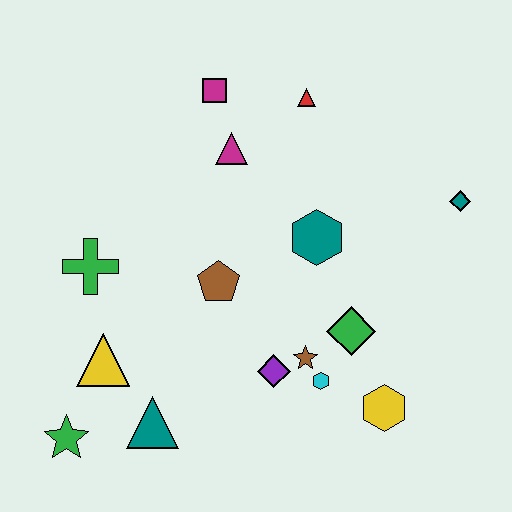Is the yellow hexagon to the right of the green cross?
Yes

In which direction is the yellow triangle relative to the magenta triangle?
The yellow triangle is below the magenta triangle.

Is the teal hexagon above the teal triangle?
Yes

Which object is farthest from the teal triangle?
The teal diamond is farthest from the teal triangle.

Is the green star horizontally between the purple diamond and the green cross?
No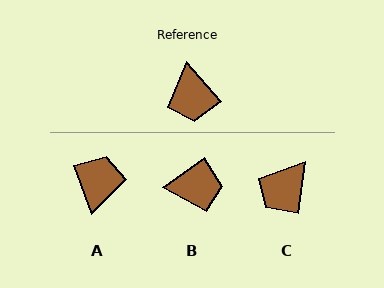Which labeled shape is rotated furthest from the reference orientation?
A, about 159 degrees away.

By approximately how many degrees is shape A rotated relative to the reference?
Approximately 159 degrees counter-clockwise.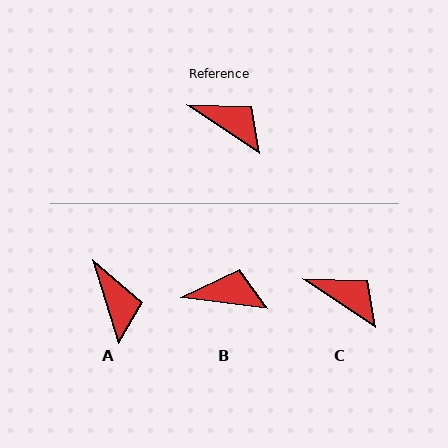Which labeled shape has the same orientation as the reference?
C.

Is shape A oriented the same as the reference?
No, it is off by about 39 degrees.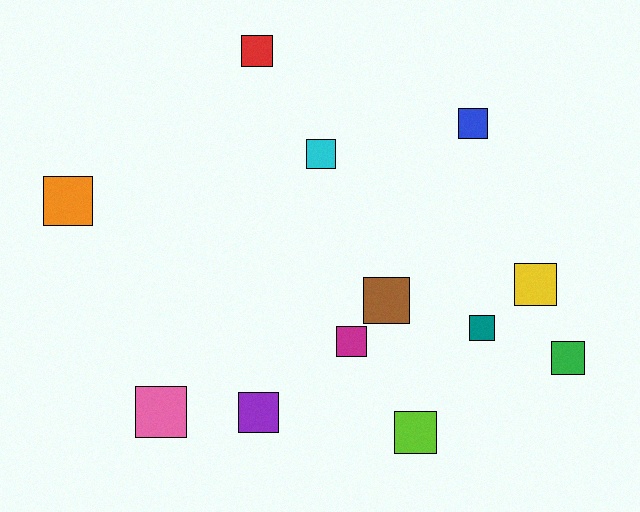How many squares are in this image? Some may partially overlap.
There are 12 squares.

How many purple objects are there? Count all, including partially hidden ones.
There is 1 purple object.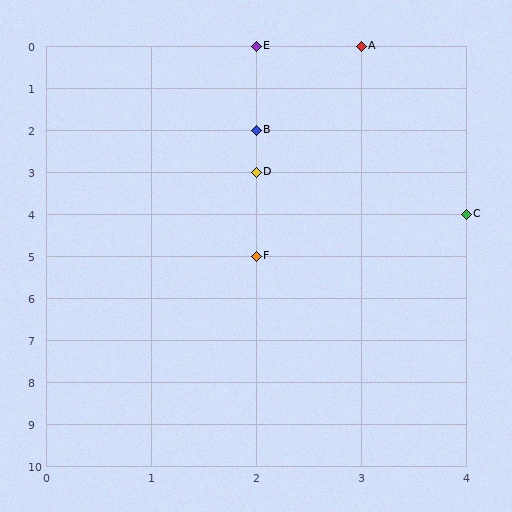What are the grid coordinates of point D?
Point D is at grid coordinates (2, 3).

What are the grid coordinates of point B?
Point B is at grid coordinates (2, 2).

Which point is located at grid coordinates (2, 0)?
Point E is at (2, 0).